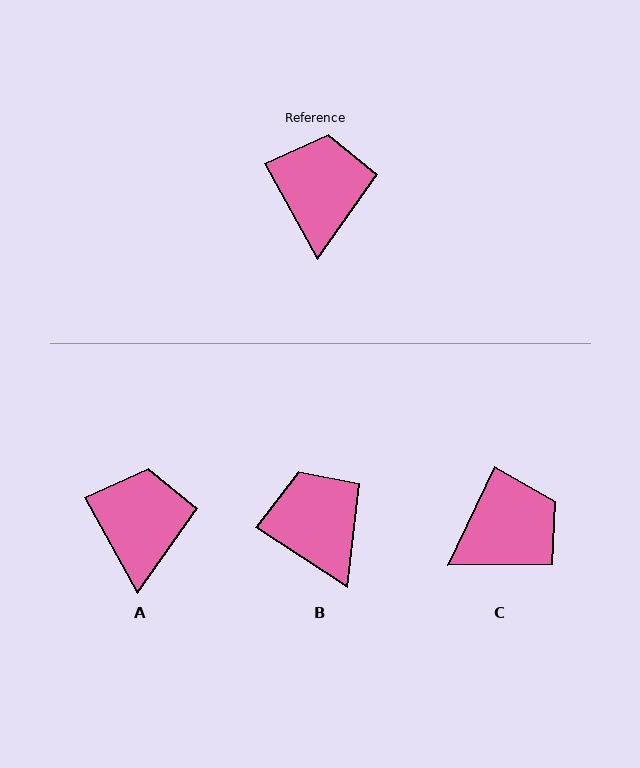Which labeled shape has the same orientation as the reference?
A.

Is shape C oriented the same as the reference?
No, it is off by about 54 degrees.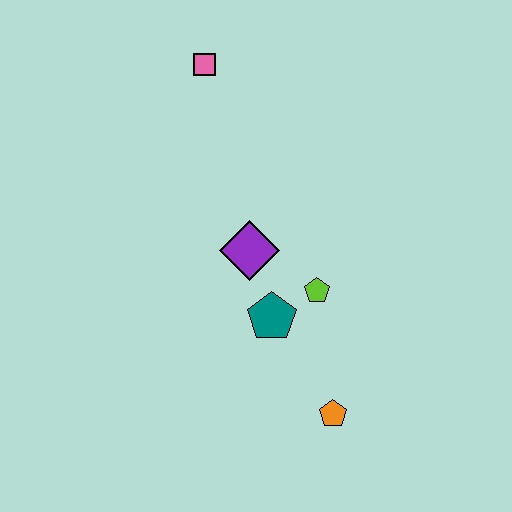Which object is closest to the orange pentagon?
The teal pentagon is closest to the orange pentagon.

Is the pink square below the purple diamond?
No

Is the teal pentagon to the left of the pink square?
No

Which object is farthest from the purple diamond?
The pink square is farthest from the purple diamond.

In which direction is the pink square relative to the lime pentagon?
The pink square is above the lime pentagon.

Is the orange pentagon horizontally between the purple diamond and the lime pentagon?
No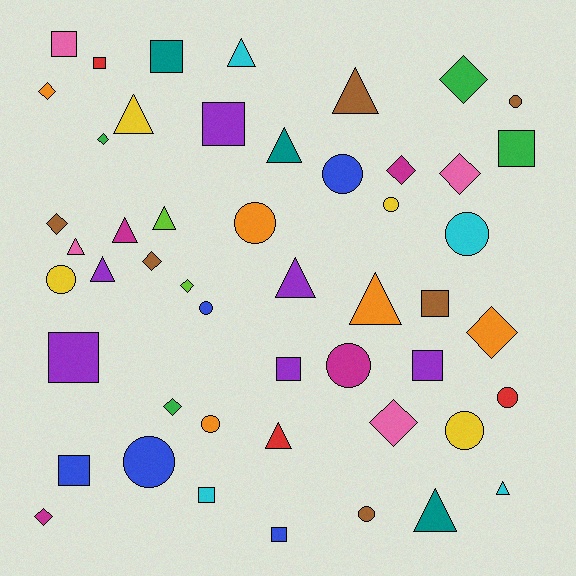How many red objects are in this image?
There are 3 red objects.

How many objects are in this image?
There are 50 objects.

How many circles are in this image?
There are 13 circles.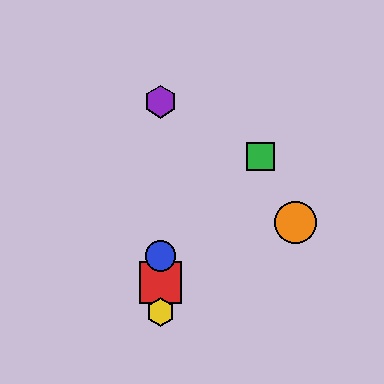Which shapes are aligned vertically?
The red square, the blue circle, the yellow hexagon, the purple hexagon are aligned vertically.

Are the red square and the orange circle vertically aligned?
No, the red square is at x≈161 and the orange circle is at x≈296.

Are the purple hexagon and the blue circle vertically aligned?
Yes, both are at x≈161.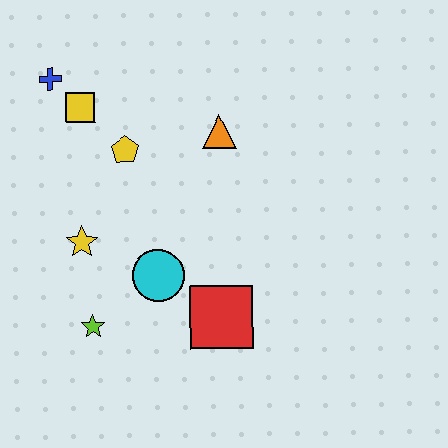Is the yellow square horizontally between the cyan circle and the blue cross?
Yes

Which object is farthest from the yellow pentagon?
The red square is farthest from the yellow pentagon.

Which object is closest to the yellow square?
The blue cross is closest to the yellow square.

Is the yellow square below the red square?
No